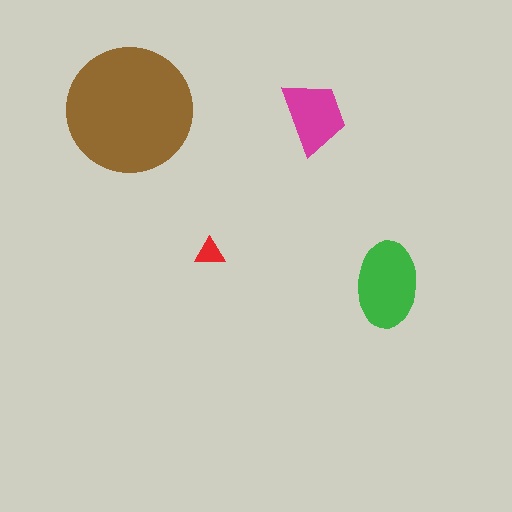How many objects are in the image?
There are 4 objects in the image.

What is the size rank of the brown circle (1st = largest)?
1st.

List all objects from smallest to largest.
The red triangle, the magenta trapezoid, the green ellipse, the brown circle.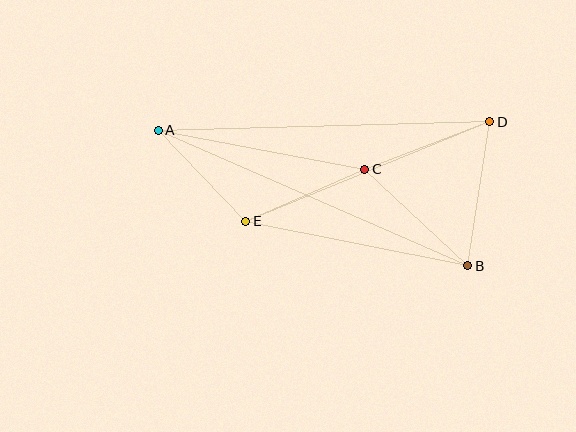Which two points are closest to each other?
Points A and E are closest to each other.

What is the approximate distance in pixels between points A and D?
The distance between A and D is approximately 331 pixels.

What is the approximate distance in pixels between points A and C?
The distance between A and C is approximately 210 pixels.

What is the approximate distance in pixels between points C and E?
The distance between C and E is approximately 130 pixels.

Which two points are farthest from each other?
Points A and B are farthest from each other.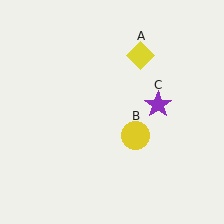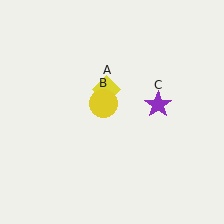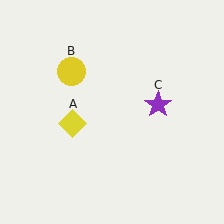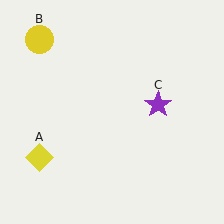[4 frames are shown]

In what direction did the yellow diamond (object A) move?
The yellow diamond (object A) moved down and to the left.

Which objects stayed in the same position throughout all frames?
Purple star (object C) remained stationary.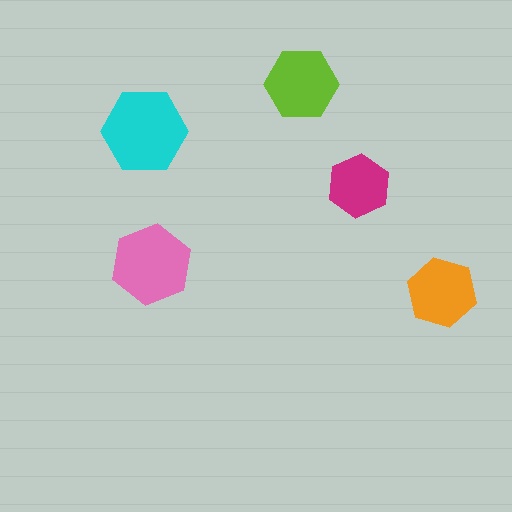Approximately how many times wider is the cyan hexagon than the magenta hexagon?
About 1.5 times wider.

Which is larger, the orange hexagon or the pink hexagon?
The pink one.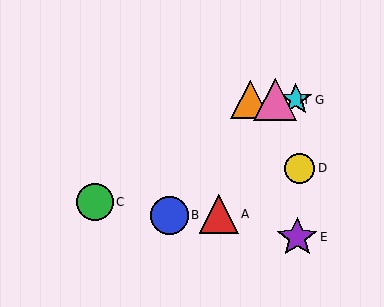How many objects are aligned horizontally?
3 objects (F, G, H) are aligned horizontally.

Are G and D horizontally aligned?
No, G is at y≈100 and D is at y≈168.